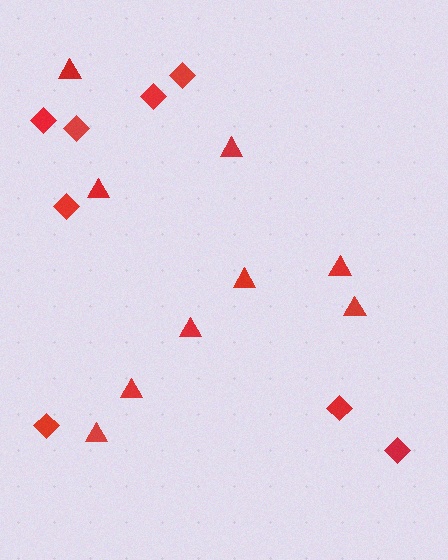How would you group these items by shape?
There are 2 groups: one group of diamonds (8) and one group of triangles (9).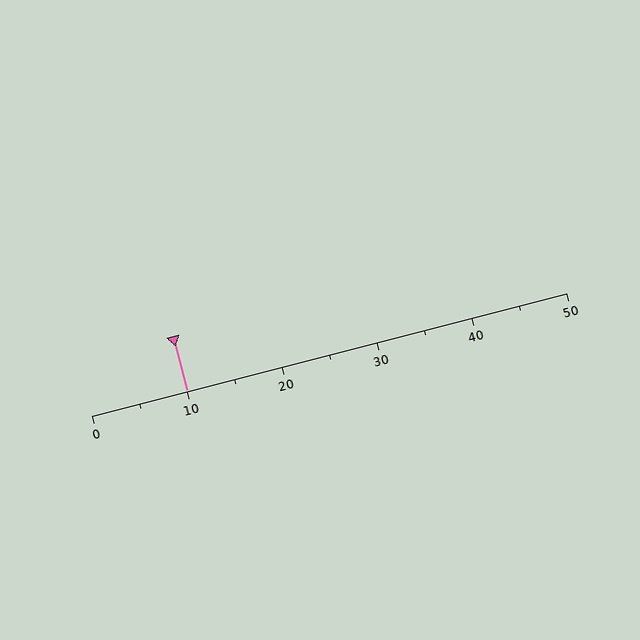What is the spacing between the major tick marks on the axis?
The major ticks are spaced 10 apart.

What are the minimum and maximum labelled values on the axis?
The axis runs from 0 to 50.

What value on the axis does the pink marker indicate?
The marker indicates approximately 10.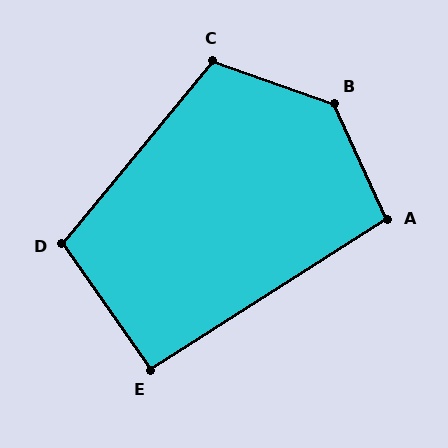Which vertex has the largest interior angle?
B, at approximately 134 degrees.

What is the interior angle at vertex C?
Approximately 110 degrees (obtuse).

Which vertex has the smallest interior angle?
E, at approximately 93 degrees.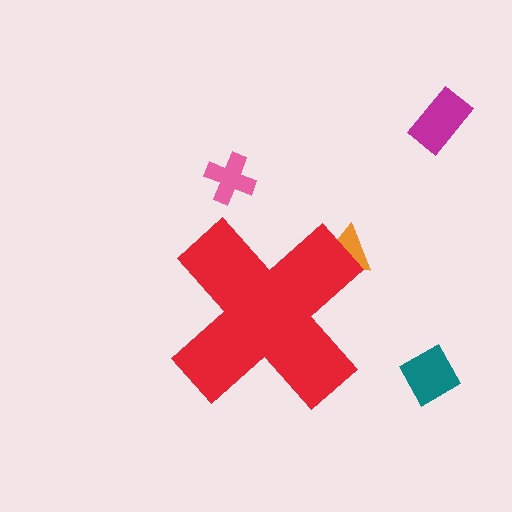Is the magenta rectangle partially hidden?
No, the magenta rectangle is fully visible.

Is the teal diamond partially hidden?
No, the teal diamond is fully visible.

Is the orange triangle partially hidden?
Yes, the orange triangle is partially hidden behind the red cross.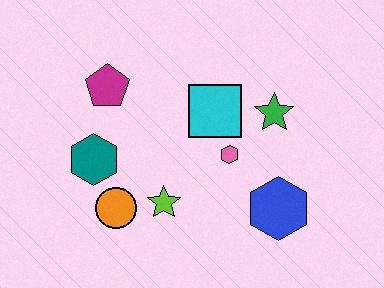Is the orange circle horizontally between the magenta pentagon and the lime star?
Yes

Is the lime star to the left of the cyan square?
Yes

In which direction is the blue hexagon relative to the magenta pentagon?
The blue hexagon is to the right of the magenta pentagon.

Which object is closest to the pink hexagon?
The cyan square is closest to the pink hexagon.